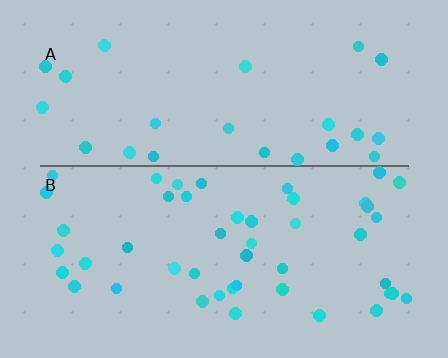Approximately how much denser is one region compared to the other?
Approximately 1.9× — region B over region A.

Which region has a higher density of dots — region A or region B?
B (the bottom).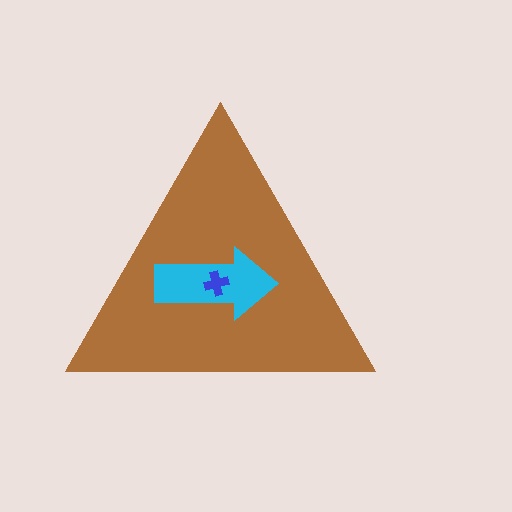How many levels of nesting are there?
3.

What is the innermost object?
The blue cross.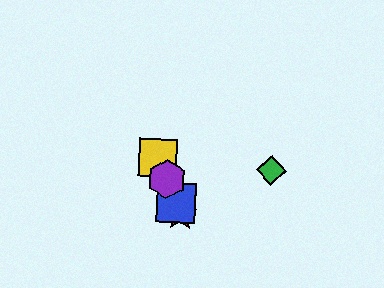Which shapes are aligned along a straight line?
The red star, the blue square, the yellow square, the purple hexagon are aligned along a straight line.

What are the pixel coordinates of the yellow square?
The yellow square is at (158, 158).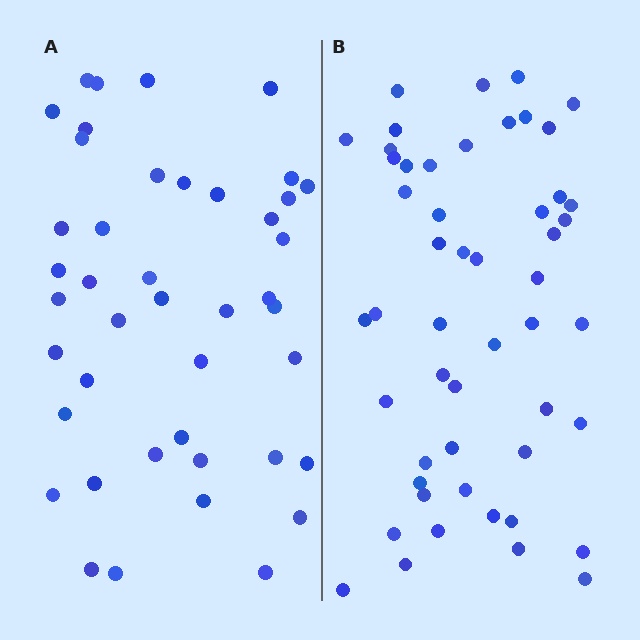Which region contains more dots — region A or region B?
Region B (the right region) has more dots.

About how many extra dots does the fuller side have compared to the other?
Region B has roughly 8 or so more dots than region A.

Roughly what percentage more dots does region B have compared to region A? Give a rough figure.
About 20% more.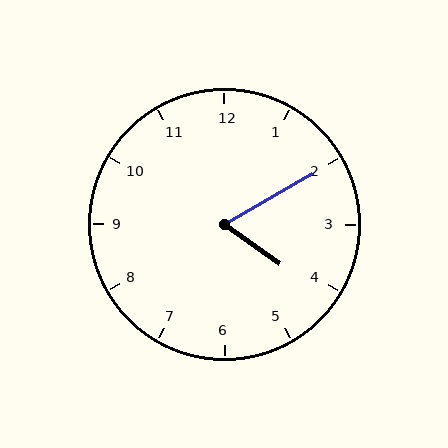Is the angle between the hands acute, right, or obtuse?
It is acute.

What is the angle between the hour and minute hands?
Approximately 65 degrees.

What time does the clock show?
4:10.